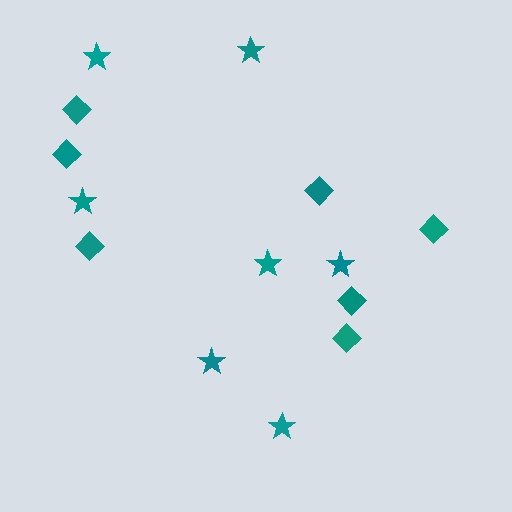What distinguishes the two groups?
There are 2 groups: one group of diamonds (7) and one group of stars (7).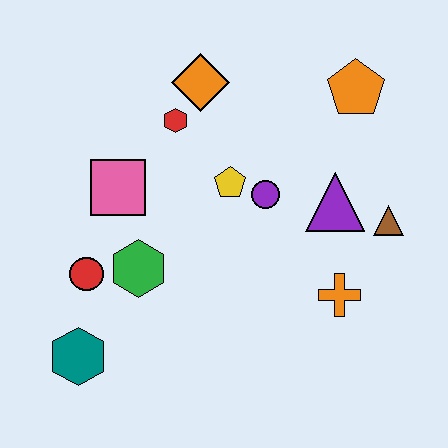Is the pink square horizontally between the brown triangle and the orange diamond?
No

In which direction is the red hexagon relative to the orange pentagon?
The red hexagon is to the left of the orange pentagon.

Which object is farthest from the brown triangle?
The teal hexagon is farthest from the brown triangle.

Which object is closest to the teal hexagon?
The red circle is closest to the teal hexagon.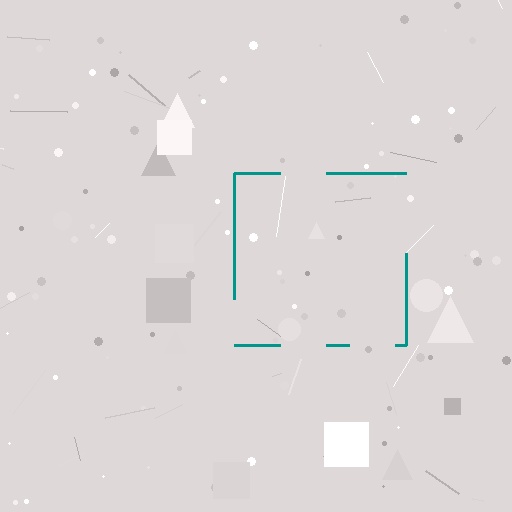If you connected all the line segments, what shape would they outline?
They would outline a square.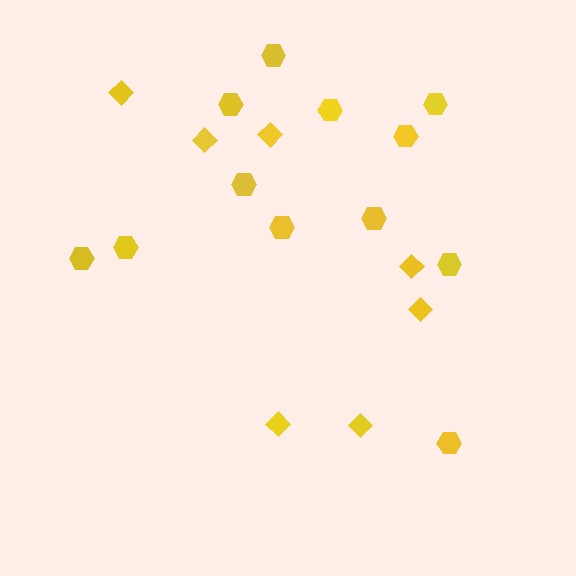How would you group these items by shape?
There are 2 groups: one group of hexagons (12) and one group of diamonds (7).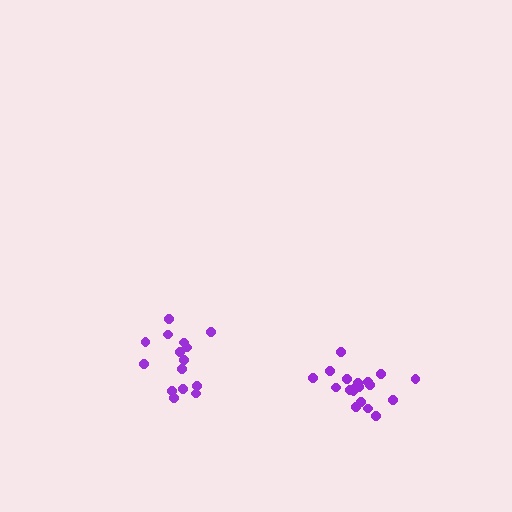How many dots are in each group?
Group 1: 15 dots, Group 2: 19 dots (34 total).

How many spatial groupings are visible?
There are 2 spatial groupings.